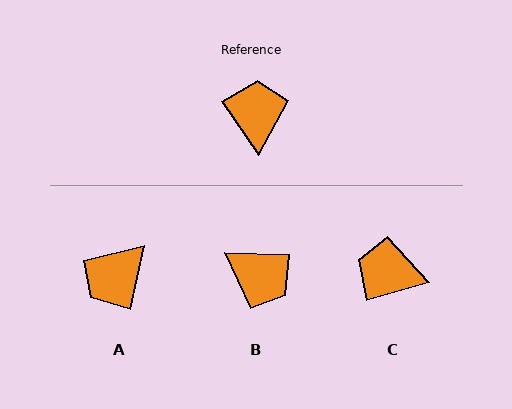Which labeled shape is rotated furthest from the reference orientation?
A, about 133 degrees away.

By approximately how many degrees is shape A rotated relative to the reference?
Approximately 133 degrees counter-clockwise.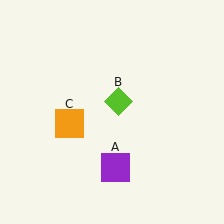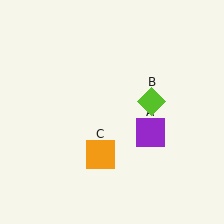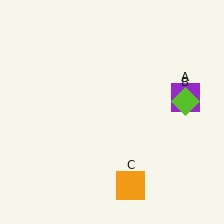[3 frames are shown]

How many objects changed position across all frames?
3 objects changed position: purple square (object A), lime diamond (object B), orange square (object C).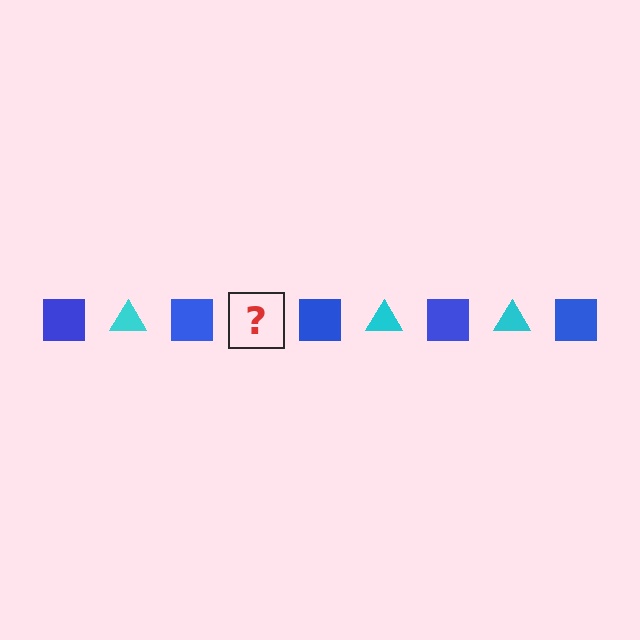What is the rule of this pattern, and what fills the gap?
The rule is that the pattern alternates between blue square and cyan triangle. The gap should be filled with a cyan triangle.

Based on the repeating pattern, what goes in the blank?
The blank should be a cyan triangle.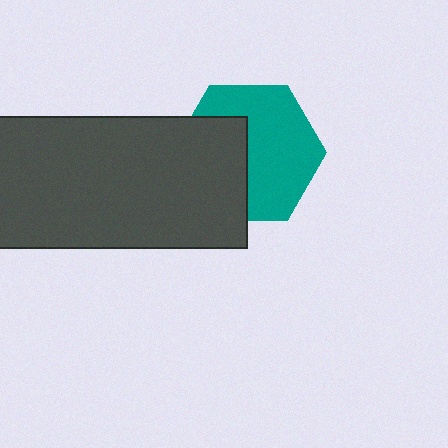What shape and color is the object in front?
The object in front is a dark gray rectangle.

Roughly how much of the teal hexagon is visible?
About half of it is visible (roughly 60%).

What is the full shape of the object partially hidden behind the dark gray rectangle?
The partially hidden object is a teal hexagon.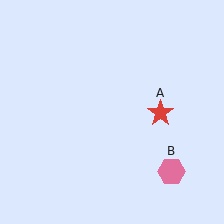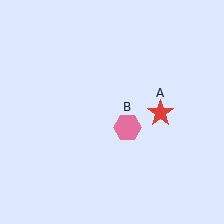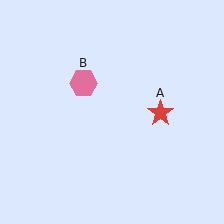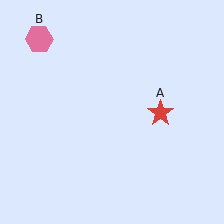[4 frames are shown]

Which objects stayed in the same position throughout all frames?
Red star (object A) remained stationary.